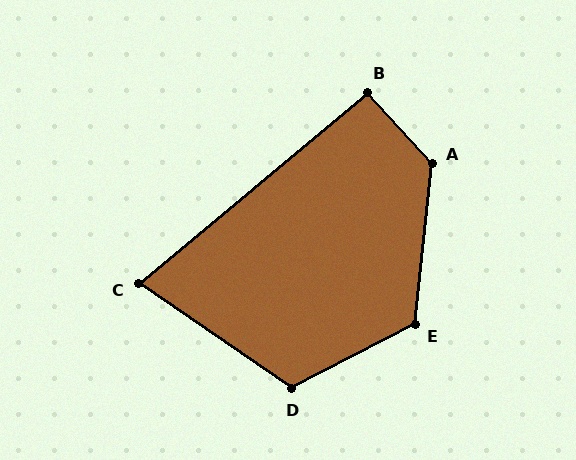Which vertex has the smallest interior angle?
C, at approximately 74 degrees.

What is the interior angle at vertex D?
Approximately 118 degrees (obtuse).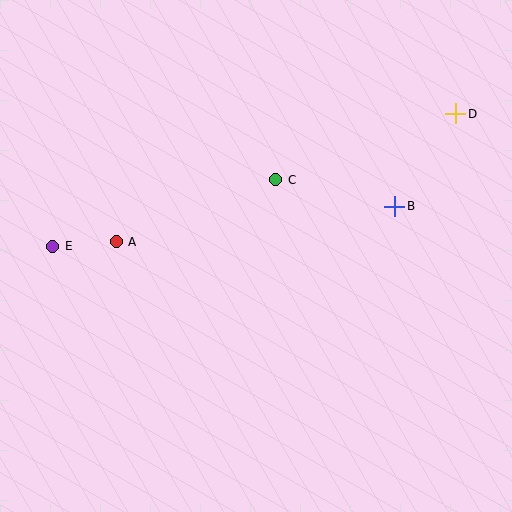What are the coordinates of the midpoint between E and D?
The midpoint between E and D is at (254, 180).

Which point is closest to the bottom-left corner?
Point E is closest to the bottom-left corner.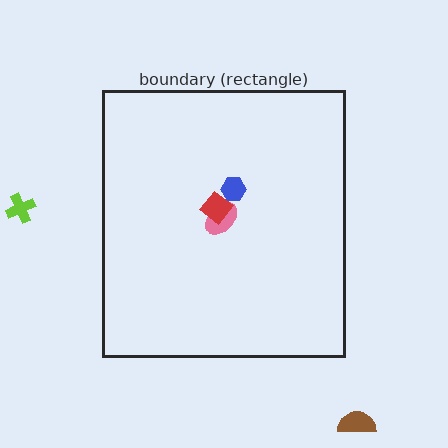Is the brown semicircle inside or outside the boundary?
Outside.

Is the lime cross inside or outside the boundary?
Outside.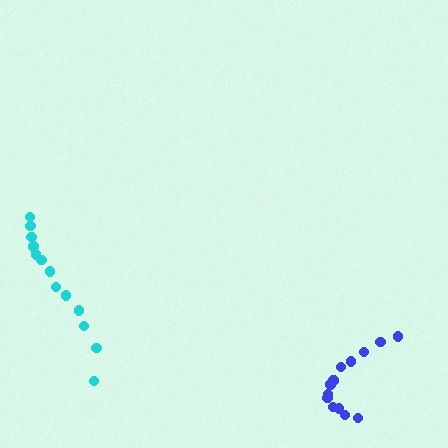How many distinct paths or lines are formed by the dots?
There are 2 distinct paths.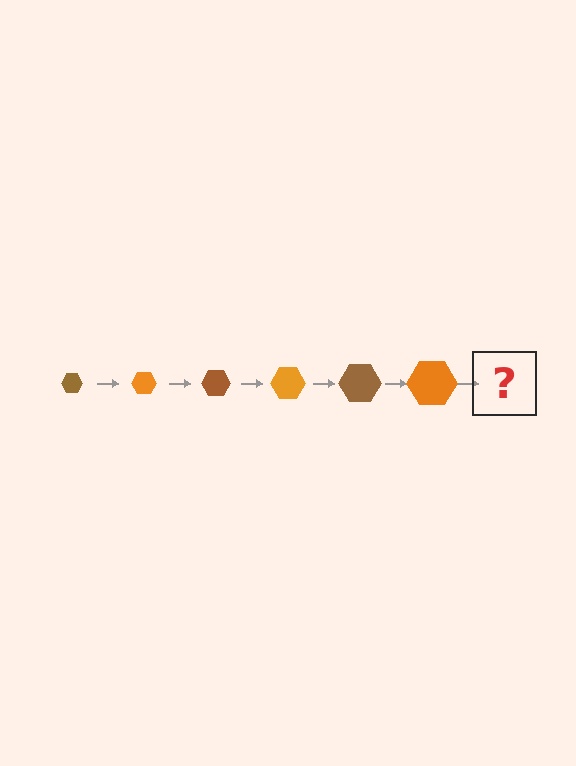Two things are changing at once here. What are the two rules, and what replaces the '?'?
The two rules are that the hexagon grows larger each step and the color cycles through brown and orange. The '?' should be a brown hexagon, larger than the previous one.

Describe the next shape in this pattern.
It should be a brown hexagon, larger than the previous one.